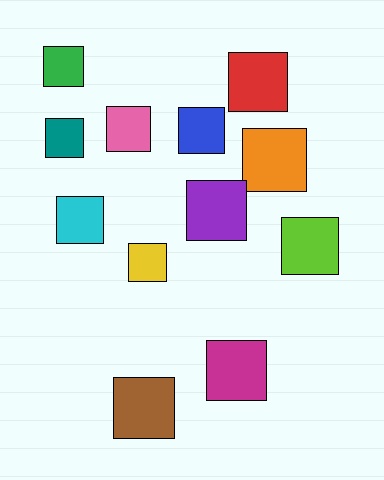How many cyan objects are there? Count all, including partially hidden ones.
There is 1 cyan object.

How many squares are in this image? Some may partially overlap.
There are 12 squares.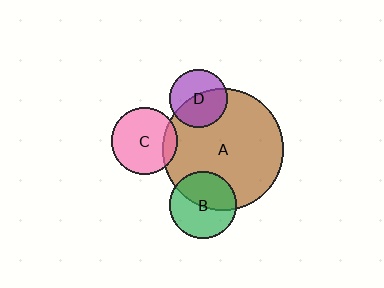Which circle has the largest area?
Circle A (brown).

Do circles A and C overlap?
Yes.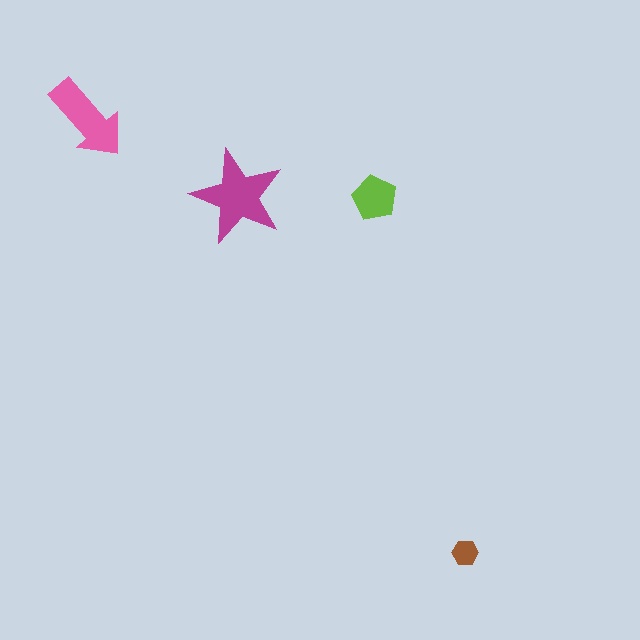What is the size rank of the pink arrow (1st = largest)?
2nd.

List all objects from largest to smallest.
The magenta star, the pink arrow, the lime pentagon, the brown hexagon.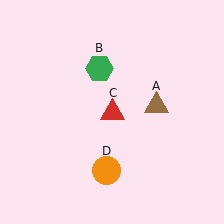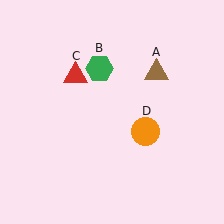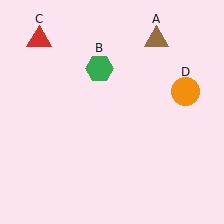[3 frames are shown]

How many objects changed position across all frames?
3 objects changed position: brown triangle (object A), red triangle (object C), orange circle (object D).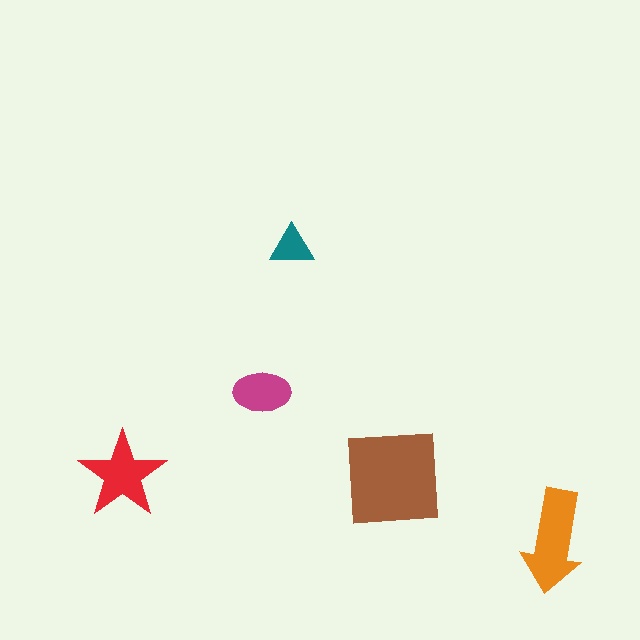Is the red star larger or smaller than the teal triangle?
Larger.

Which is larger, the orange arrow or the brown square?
The brown square.